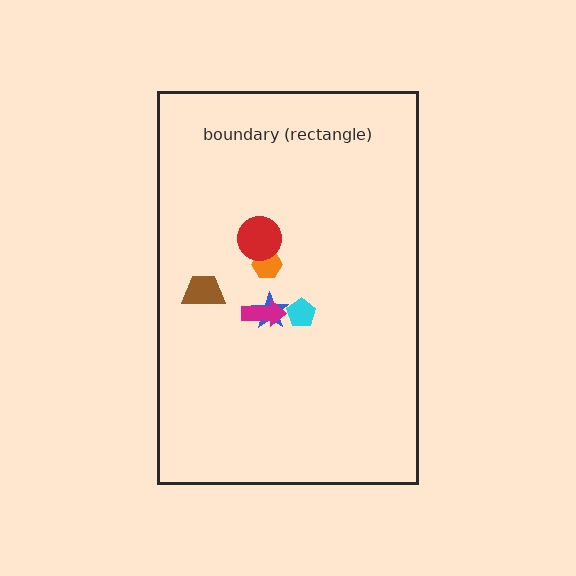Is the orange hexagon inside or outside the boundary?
Inside.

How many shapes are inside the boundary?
6 inside, 0 outside.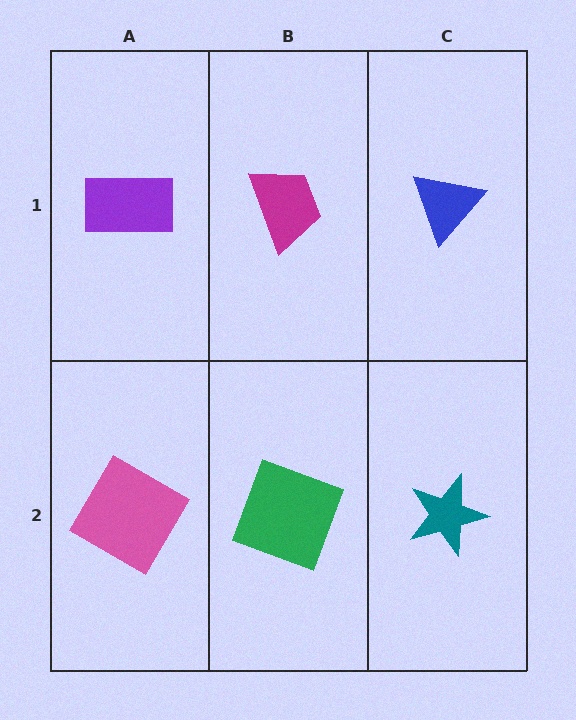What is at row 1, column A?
A purple rectangle.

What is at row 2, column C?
A teal star.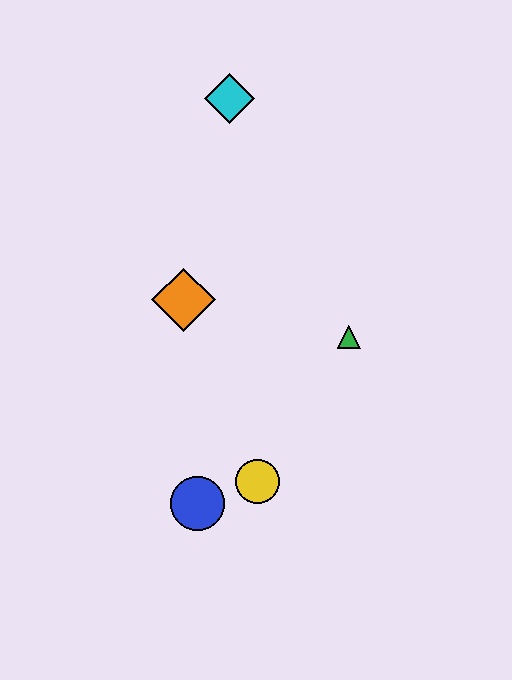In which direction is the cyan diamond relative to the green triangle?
The cyan diamond is above the green triangle.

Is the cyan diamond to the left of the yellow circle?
Yes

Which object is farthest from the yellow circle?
The cyan diamond is farthest from the yellow circle.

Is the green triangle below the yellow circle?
No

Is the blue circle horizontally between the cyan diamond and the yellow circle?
No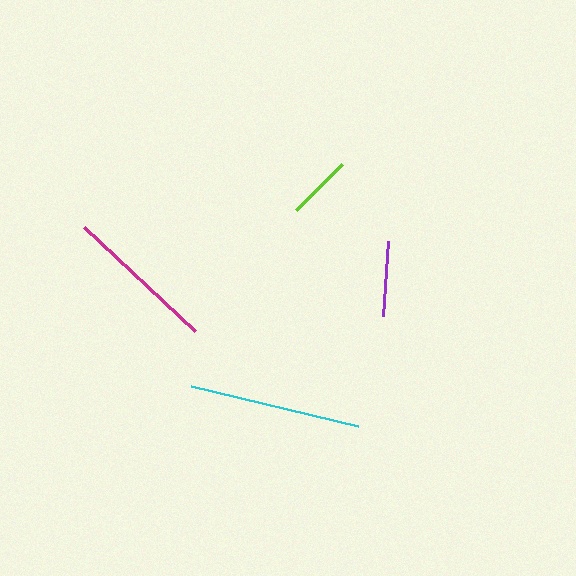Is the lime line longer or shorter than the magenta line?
The magenta line is longer than the lime line.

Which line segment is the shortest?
The lime line is the shortest at approximately 65 pixels.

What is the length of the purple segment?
The purple segment is approximately 75 pixels long.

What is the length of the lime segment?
The lime segment is approximately 65 pixels long.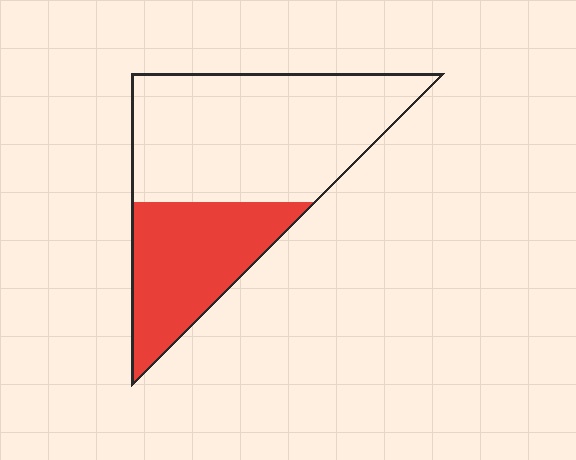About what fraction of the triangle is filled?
About one third (1/3).